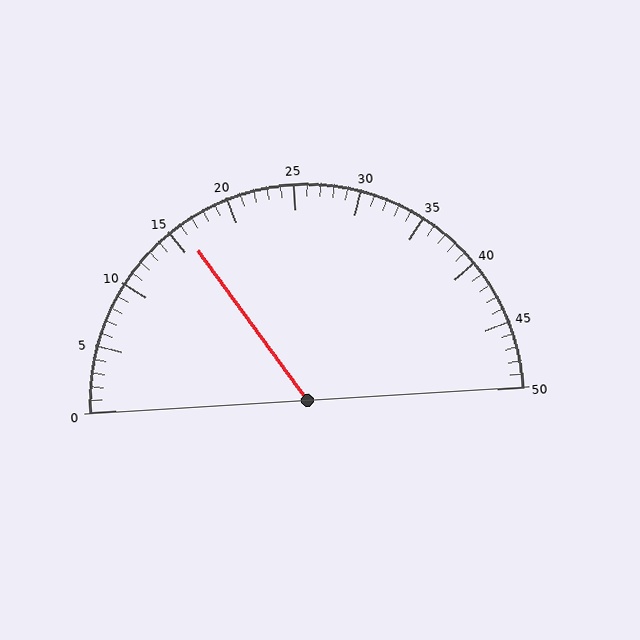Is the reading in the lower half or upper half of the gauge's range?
The reading is in the lower half of the range (0 to 50).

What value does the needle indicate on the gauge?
The needle indicates approximately 16.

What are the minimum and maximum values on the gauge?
The gauge ranges from 0 to 50.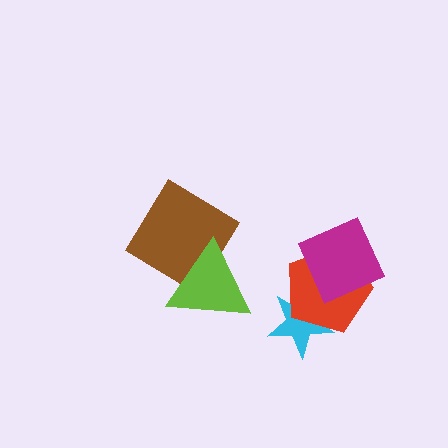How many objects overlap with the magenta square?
1 object overlaps with the magenta square.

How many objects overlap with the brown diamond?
1 object overlaps with the brown diamond.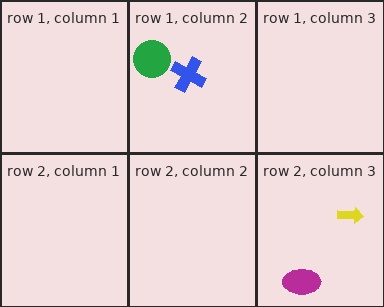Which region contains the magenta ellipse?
The row 2, column 3 region.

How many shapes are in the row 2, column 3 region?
2.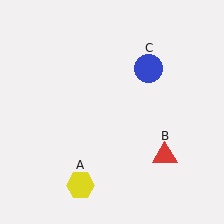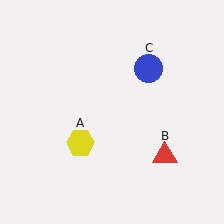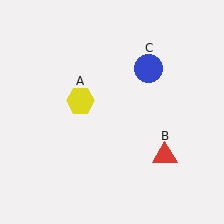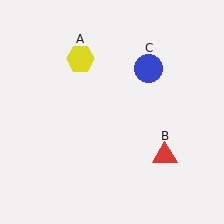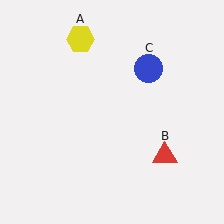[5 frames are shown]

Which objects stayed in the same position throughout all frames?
Red triangle (object B) and blue circle (object C) remained stationary.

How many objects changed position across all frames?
1 object changed position: yellow hexagon (object A).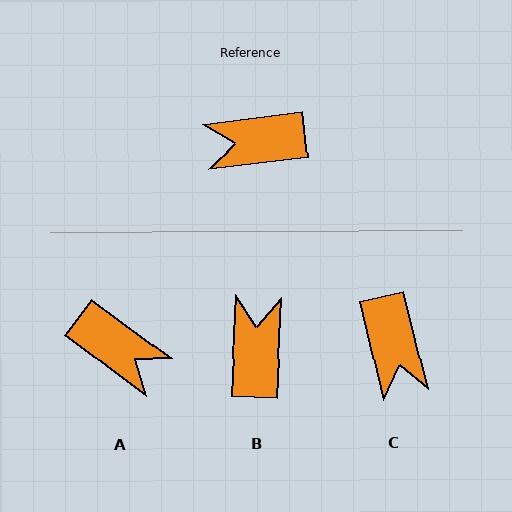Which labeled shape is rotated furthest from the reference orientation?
A, about 136 degrees away.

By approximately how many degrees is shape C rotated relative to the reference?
Approximately 96 degrees counter-clockwise.